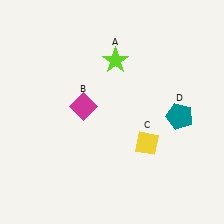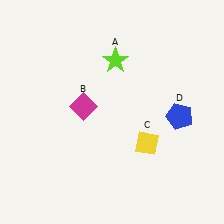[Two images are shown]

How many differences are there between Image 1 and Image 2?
There is 1 difference between the two images.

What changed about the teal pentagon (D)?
In Image 1, D is teal. In Image 2, it changed to blue.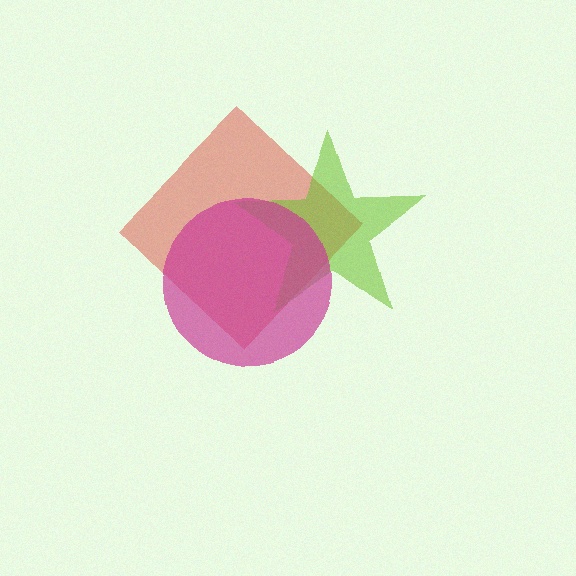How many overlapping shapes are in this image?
There are 3 overlapping shapes in the image.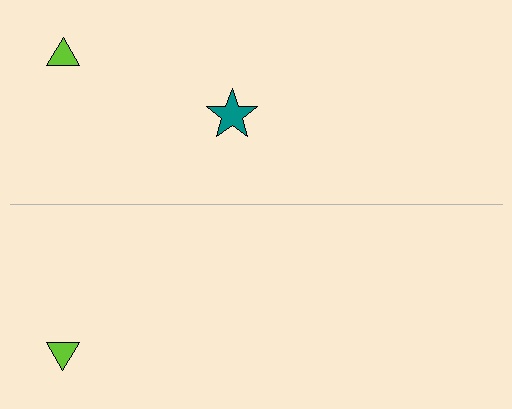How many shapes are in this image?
There are 3 shapes in this image.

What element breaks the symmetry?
A teal star is missing from the bottom side.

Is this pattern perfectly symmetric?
No, the pattern is not perfectly symmetric. A teal star is missing from the bottom side.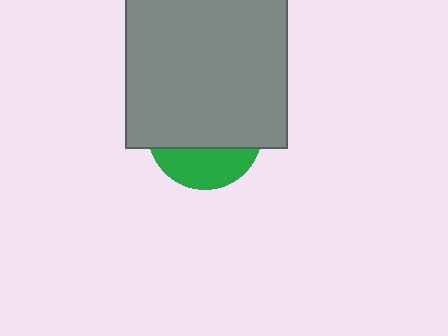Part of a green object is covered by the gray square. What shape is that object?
It is a circle.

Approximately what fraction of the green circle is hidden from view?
Roughly 68% of the green circle is hidden behind the gray square.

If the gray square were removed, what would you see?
You would see the complete green circle.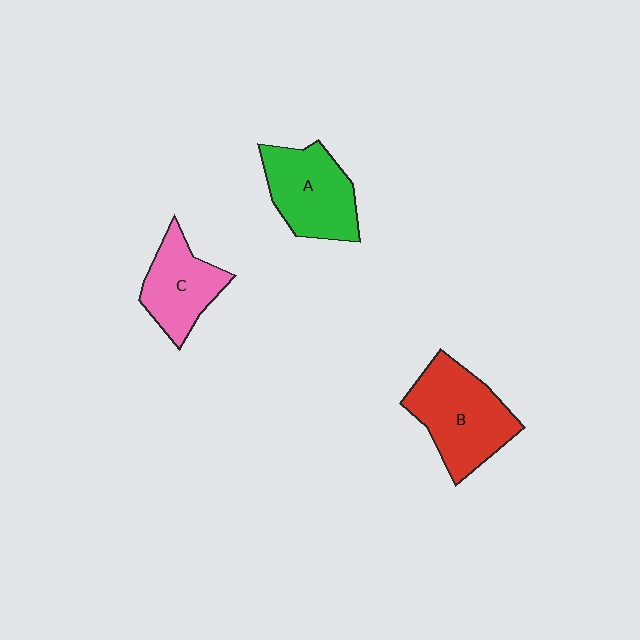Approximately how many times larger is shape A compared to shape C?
Approximately 1.2 times.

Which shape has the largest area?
Shape B (red).